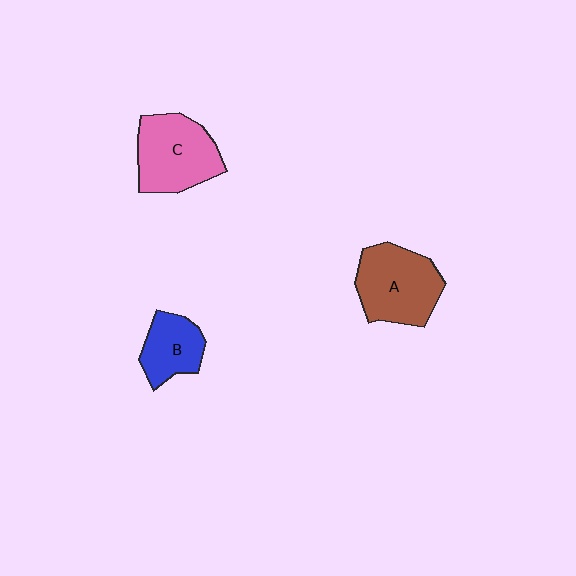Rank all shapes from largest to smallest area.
From largest to smallest: A (brown), C (pink), B (blue).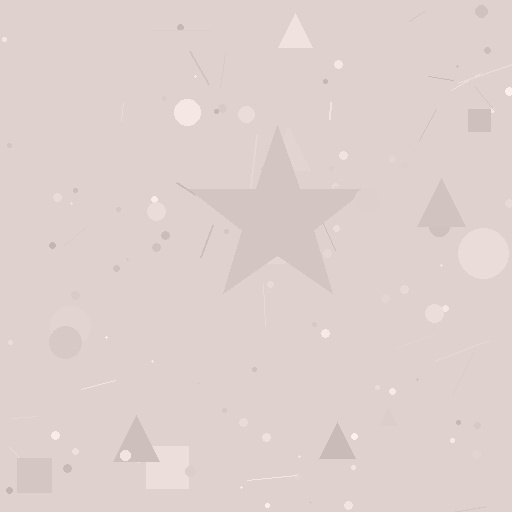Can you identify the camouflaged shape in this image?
The camouflaged shape is a star.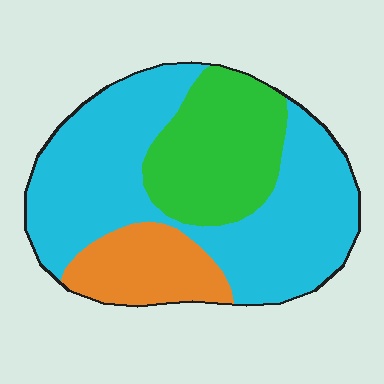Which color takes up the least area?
Orange, at roughly 15%.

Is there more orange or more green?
Green.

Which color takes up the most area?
Cyan, at roughly 60%.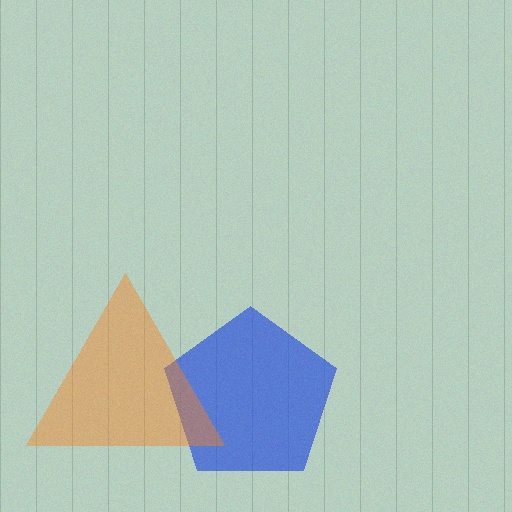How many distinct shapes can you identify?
There are 2 distinct shapes: a blue pentagon, an orange triangle.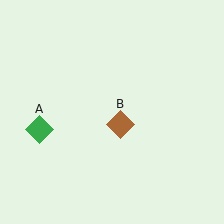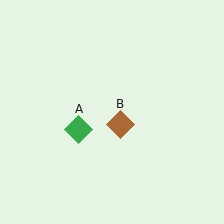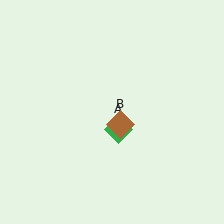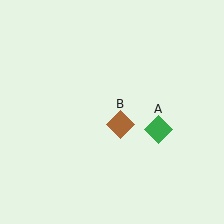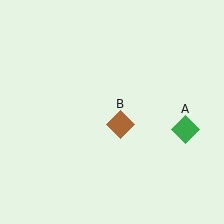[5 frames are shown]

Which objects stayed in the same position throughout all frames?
Brown diamond (object B) remained stationary.